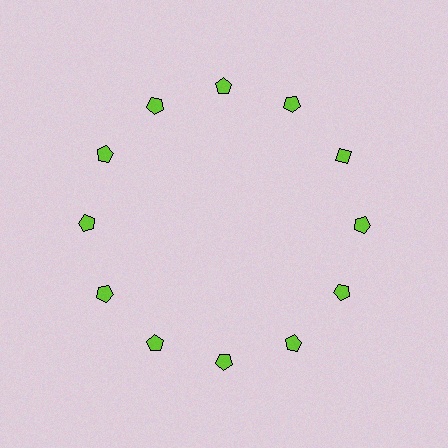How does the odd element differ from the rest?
It has a different shape: diamond instead of pentagon.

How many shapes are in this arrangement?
There are 12 shapes arranged in a ring pattern.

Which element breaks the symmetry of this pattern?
The lime diamond at roughly the 2 o'clock position breaks the symmetry. All other shapes are lime pentagons.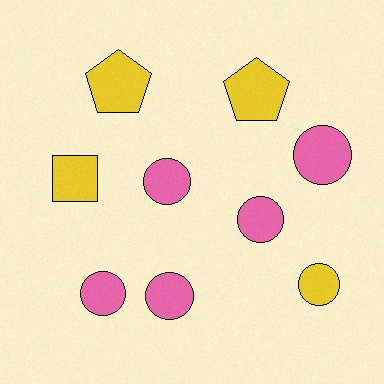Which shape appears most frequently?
Circle, with 6 objects.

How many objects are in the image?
There are 9 objects.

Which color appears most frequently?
Pink, with 5 objects.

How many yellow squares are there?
There is 1 yellow square.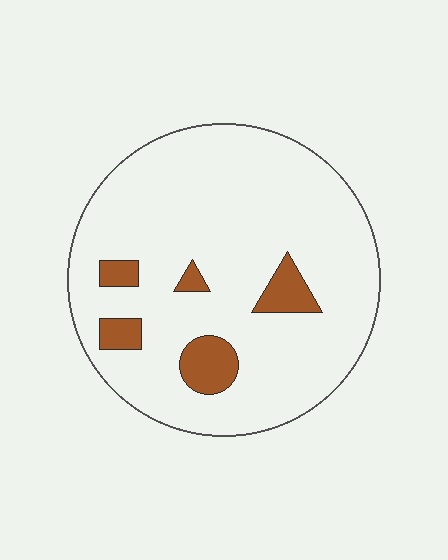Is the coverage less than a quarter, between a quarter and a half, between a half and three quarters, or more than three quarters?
Less than a quarter.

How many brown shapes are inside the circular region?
5.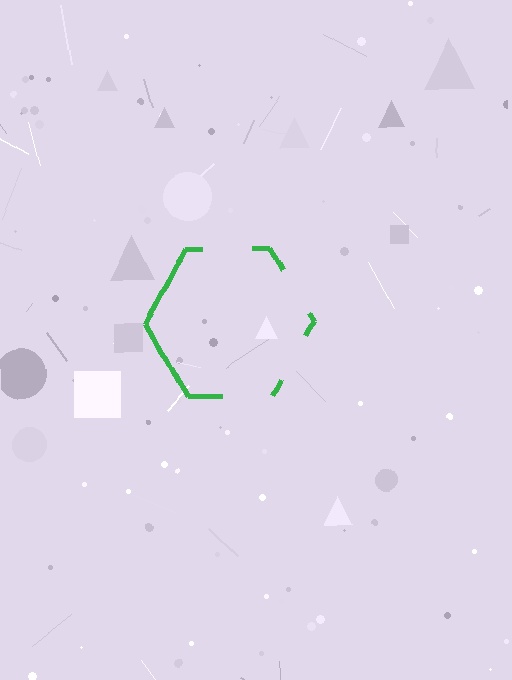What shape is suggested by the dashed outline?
The dashed outline suggests a hexagon.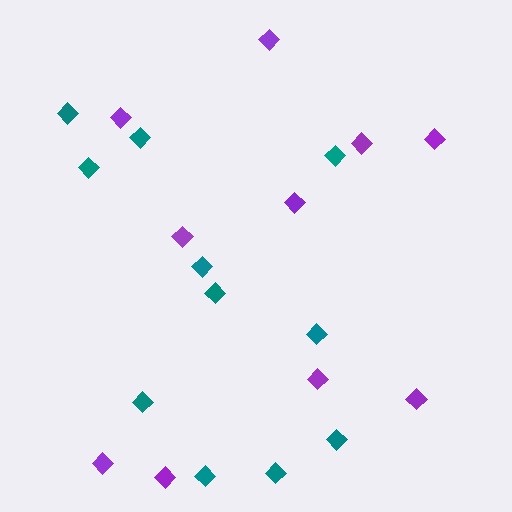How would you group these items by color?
There are 2 groups: one group of purple diamonds (10) and one group of teal diamonds (11).